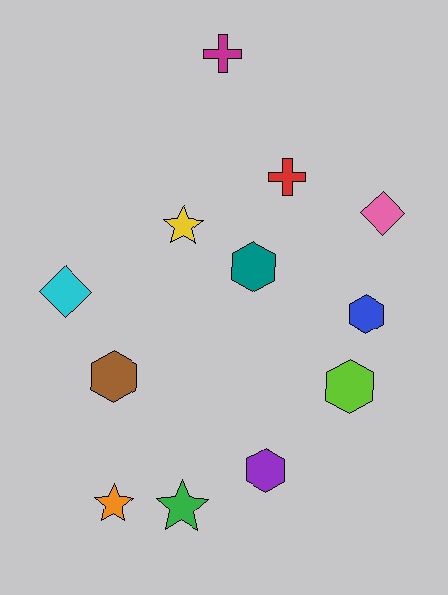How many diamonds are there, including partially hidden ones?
There are 2 diamonds.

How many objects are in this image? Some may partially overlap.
There are 12 objects.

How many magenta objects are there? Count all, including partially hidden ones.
There is 1 magenta object.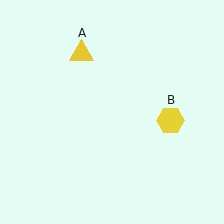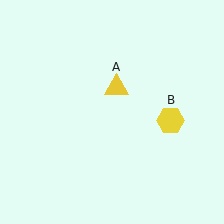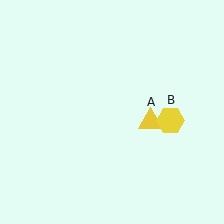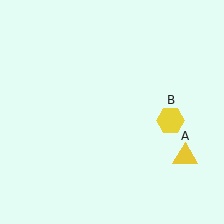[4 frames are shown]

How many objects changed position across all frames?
1 object changed position: yellow triangle (object A).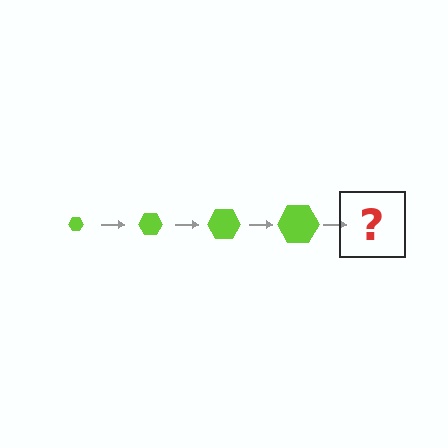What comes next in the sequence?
The next element should be a lime hexagon, larger than the previous one.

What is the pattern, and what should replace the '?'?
The pattern is that the hexagon gets progressively larger each step. The '?' should be a lime hexagon, larger than the previous one.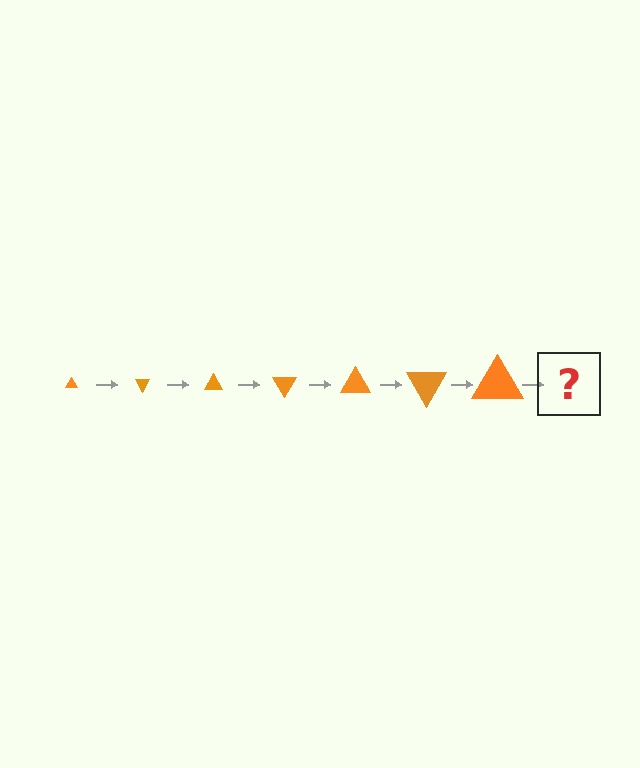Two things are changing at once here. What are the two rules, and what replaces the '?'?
The two rules are that the triangle grows larger each step and it rotates 60 degrees each step. The '?' should be a triangle, larger than the previous one and rotated 420 degrees from the start.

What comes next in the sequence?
The next element should be a triangle, larger than the previous one and rotated 420 degrees from the start.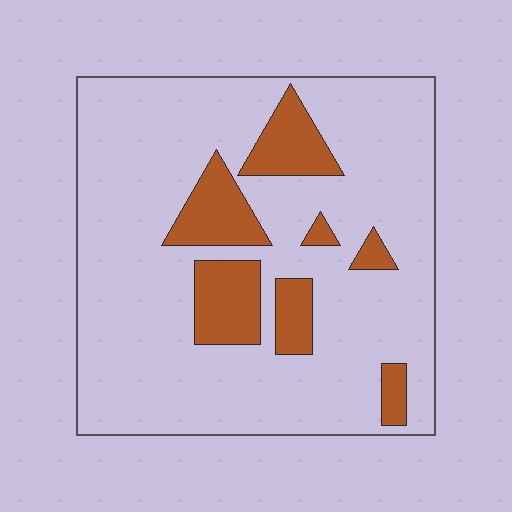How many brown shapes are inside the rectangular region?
7.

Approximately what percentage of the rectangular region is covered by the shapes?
Approximately 20%.